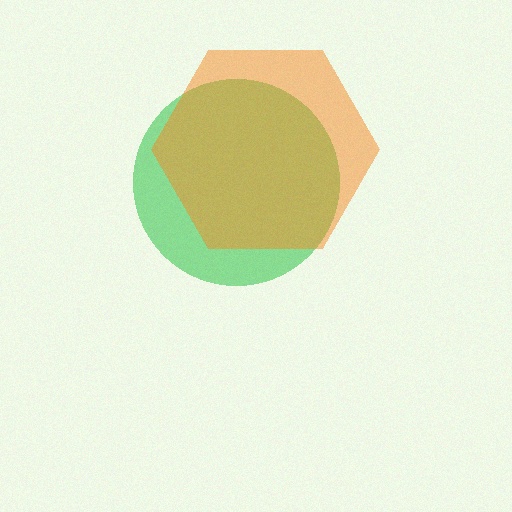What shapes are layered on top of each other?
The layered shapes are: a green circle, an orange hexagon.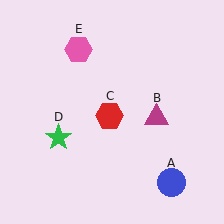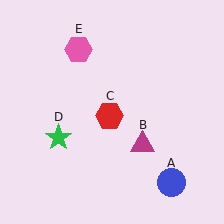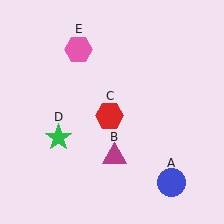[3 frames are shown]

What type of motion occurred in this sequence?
The magenta triangle (object B) rotated clockwise around the center of the scene.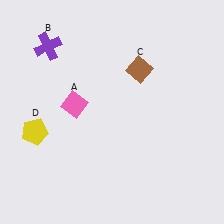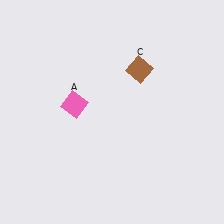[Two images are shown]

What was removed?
The purple cross (B), the yellow pentagon (D) were removed in Image 2.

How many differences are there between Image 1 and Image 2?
There are 2 differences between the two images.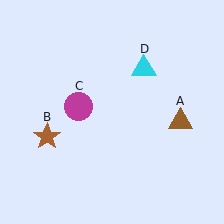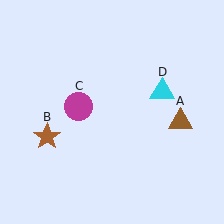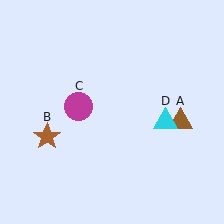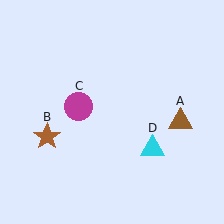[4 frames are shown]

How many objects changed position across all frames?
1 object changed position: cyan triangle (object D).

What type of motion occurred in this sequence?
The cyan triangle (object D) rotated clockwise around the center of the scene.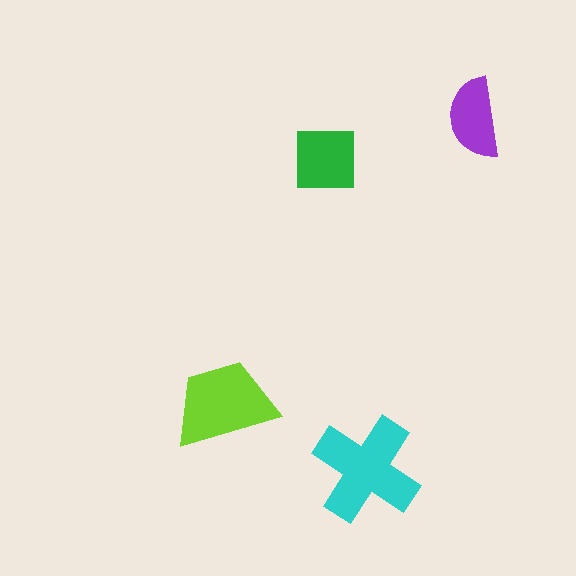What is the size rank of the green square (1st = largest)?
3rd.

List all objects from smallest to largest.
The purple semicircle, the green square, the lime trapezoid, the cyan cross.